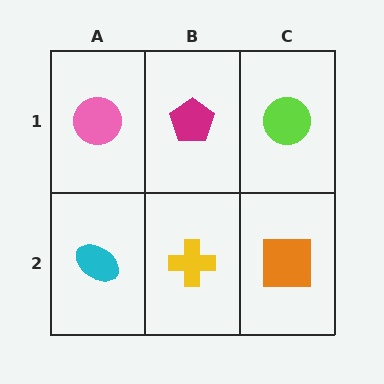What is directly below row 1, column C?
An orange square.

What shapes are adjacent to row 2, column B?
A magenta pentagon (row 1, column B), a cyan ellipse (row 2, column A), an orange square (row 2, column C).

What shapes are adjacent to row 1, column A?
A cyan ellipse (row 2, column A), a magenta pentagon (row 1, column B).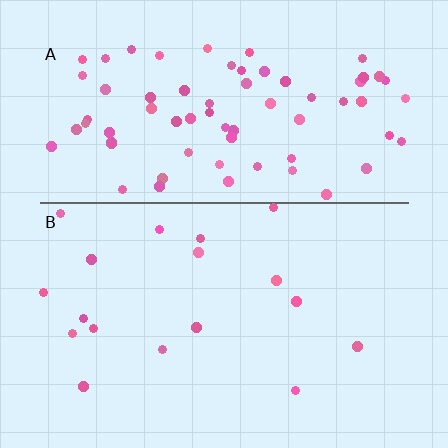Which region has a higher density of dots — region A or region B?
A (the top).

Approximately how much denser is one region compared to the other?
Approximately 4.0× — region A over region B.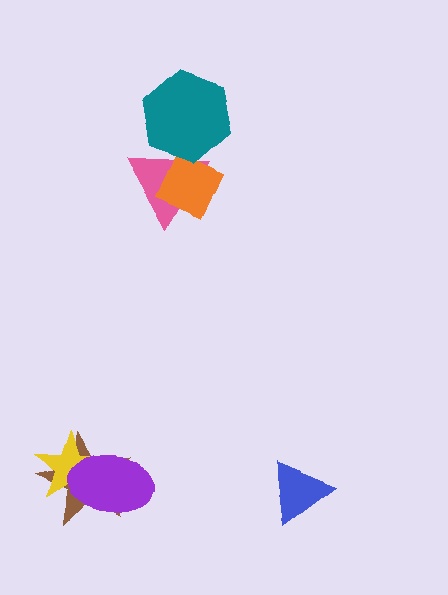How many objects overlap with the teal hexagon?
2 objects overlap with the teal hexagon.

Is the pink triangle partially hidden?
Yes, it is partially covered by another shape.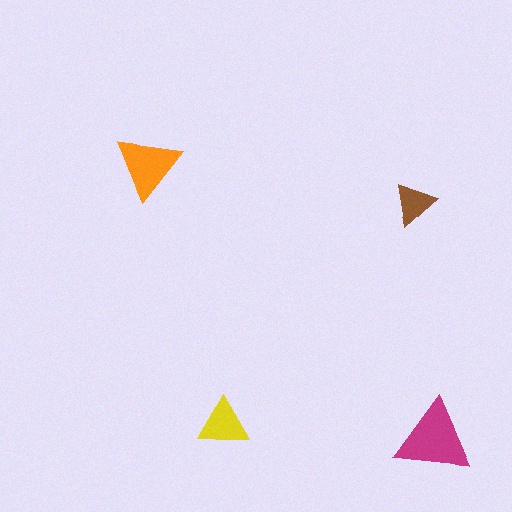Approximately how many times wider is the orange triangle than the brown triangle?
About 1.5 times wider.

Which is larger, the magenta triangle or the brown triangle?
The magenta one.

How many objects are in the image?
There are 4 objects in the image.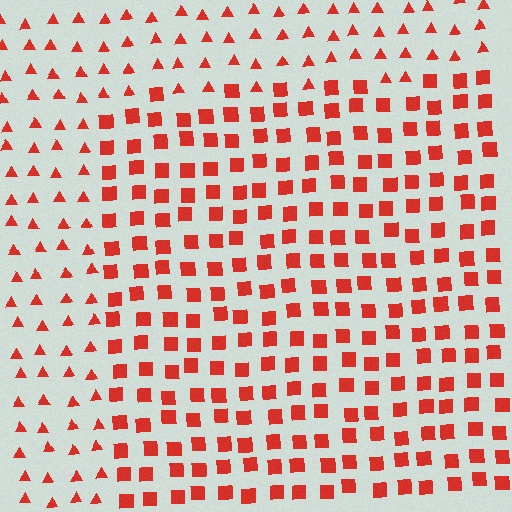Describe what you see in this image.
The image is filled with small red elements arranged in a uniform grid. A rectangle-shaped region contains squares, while the surrounding area contains triangles. The boundary is defined purely by the change in element shape.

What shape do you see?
I see a rectangle.